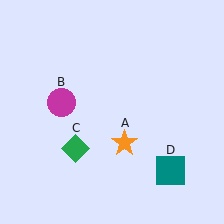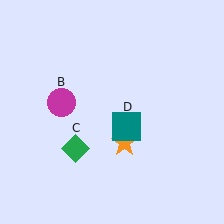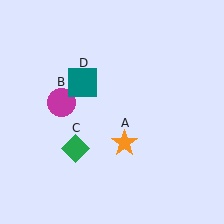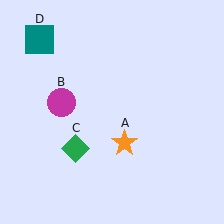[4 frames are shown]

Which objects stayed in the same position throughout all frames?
Orange star (object A) and magenta circle (object B) and green diamond (object C) remained stationary.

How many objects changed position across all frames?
1 object changed position: teal square (object D).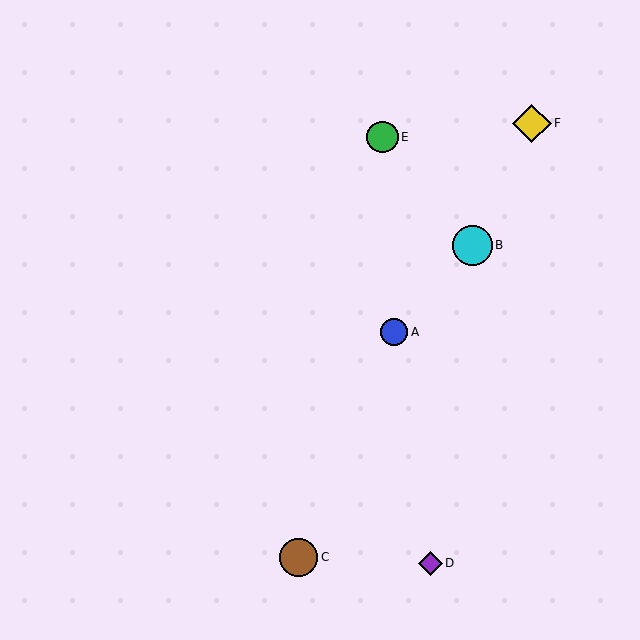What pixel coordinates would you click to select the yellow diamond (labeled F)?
Click at (532, 123) to select the yellow diamond F.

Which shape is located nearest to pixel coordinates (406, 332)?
The blue circle (labeled A) at (394, 332) is nearest to that location.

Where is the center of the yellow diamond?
The center of the yellow diamond is at (532, 123).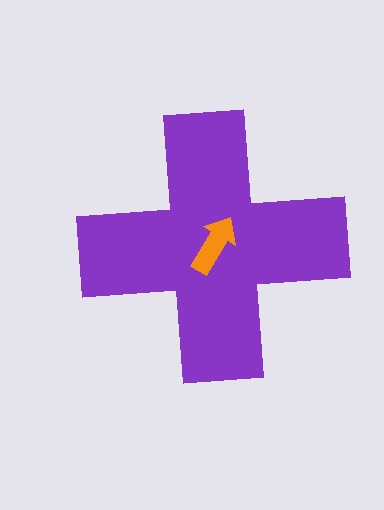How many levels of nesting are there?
2.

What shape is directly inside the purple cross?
The orange arrow.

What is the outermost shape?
The purple cross.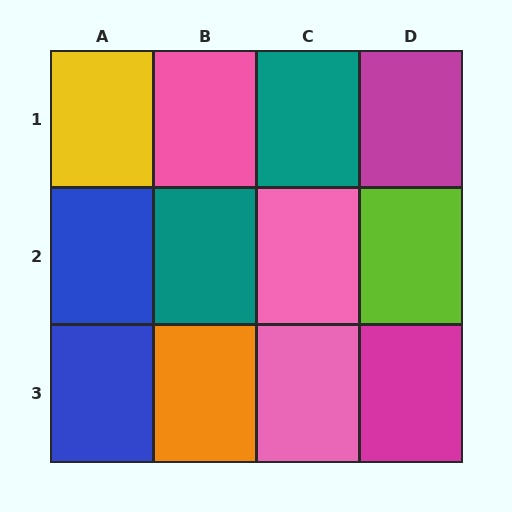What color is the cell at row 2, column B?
Teal.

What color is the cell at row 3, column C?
Pink.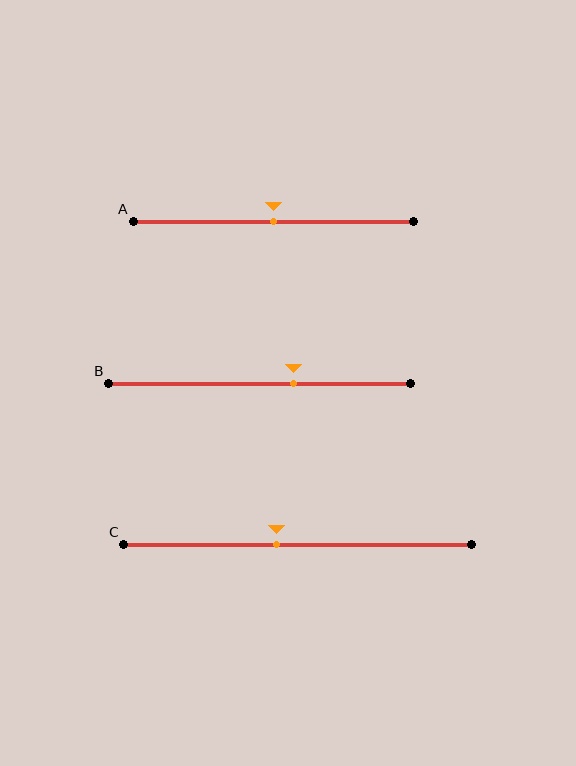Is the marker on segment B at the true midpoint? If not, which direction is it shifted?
No, the marker on segment B is shifted to the right by about 11% of the segment length.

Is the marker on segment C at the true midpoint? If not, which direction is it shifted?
No, the marker on segment C is shifted to the left by about 6% of the segment length.